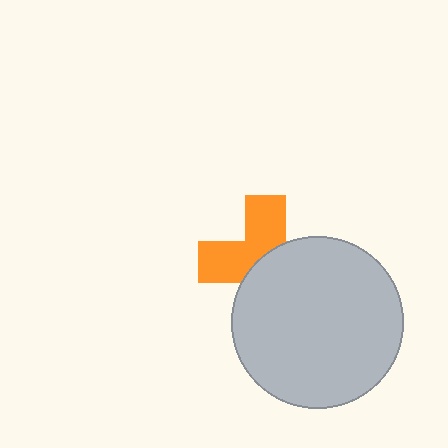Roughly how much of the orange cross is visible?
About half of it is visible (roughly 47%).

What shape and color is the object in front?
The object in front is a light gray circle.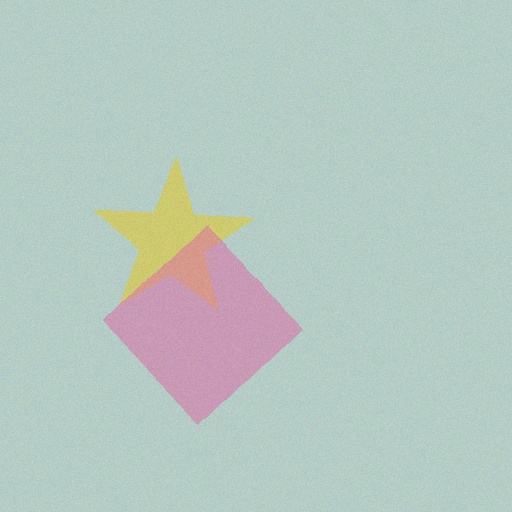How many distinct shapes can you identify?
There are 2 distinct shapes: a yellow star, a pink diamond.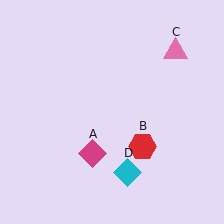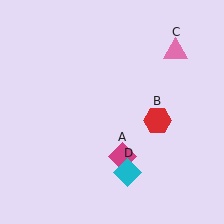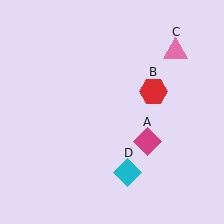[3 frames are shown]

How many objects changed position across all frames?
2 objects changed position: magenta diamond (object A), red hexagon (object B).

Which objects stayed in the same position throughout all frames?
Pink triangle (object C) and cyan diamond (object D) remained stationary.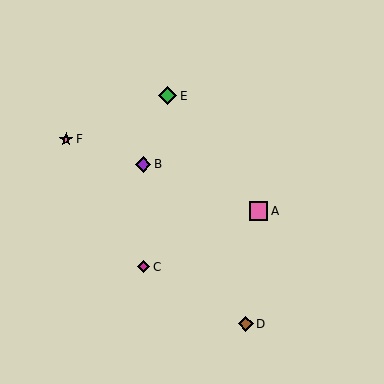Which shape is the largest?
The pink square (labeled A) is the largest.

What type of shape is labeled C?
Shape C is a magenta diamond.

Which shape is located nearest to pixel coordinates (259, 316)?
The brown diamond (labeled D) at (246, 324) is nearest to that location.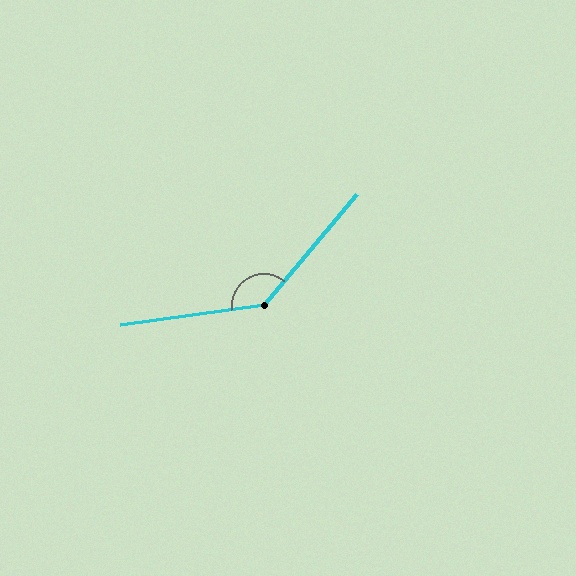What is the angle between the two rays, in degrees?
Approximately 138 degrees.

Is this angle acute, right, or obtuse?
It is obtuse.